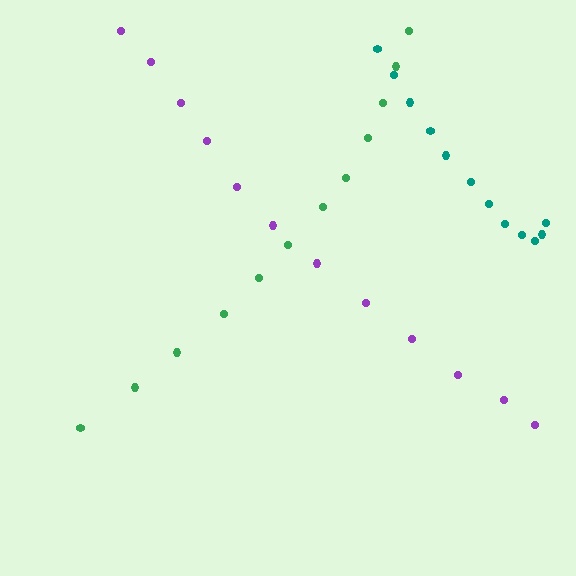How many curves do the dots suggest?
There are 3 distinct paths.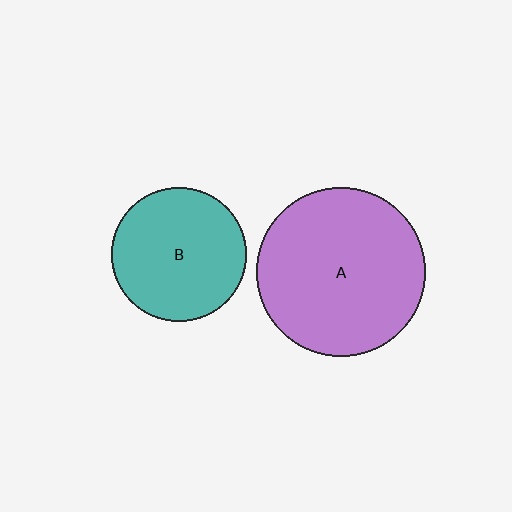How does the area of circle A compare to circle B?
Approximately 1.6 times.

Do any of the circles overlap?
No, none of the circles overlap.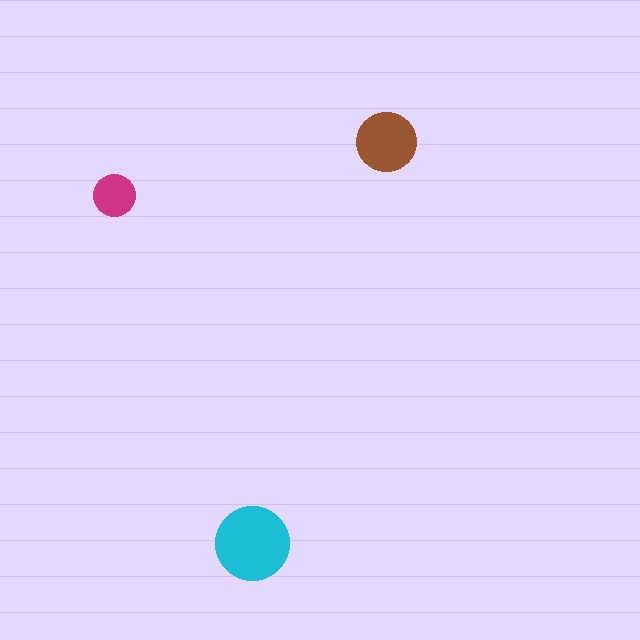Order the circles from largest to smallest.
the cyan one, the brown one, the magenta one.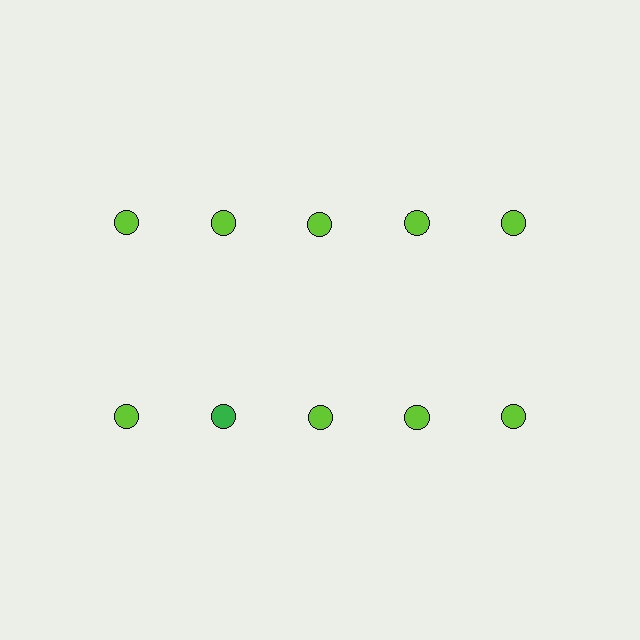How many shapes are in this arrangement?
There are 10 shapes arranged in a grid pattern.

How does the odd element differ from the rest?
It has a different color: green instead of lime.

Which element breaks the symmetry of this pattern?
The green circle in the second row, second from left column breaks the symmetry. All other shapes are lime circles.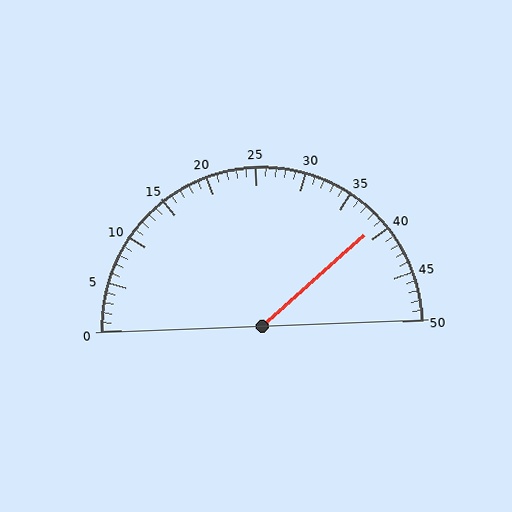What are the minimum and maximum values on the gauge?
The gauge ranges from 0 to 50.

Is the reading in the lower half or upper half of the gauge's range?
The reading is in the upper half of the range (0 to 50).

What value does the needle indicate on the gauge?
The needle indicates approximately 39.